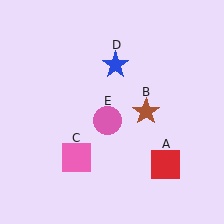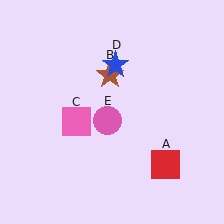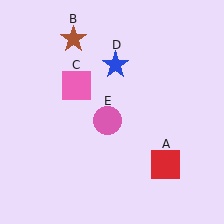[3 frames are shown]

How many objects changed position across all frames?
2 objects changed position: brown star (object B), pink square (object C).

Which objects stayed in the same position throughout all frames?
Red square (object A) and blue star (object D) and pink circle (object E) remained stationary.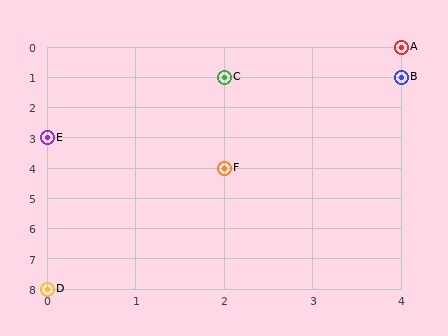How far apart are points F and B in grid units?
Points F and B are 2 columns and 3 rows apart (about 3.6 grid units diagonally).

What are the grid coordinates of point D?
Point D is at grid coordinates (0, 8).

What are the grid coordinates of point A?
Point A is at grid coordinates (4, 0).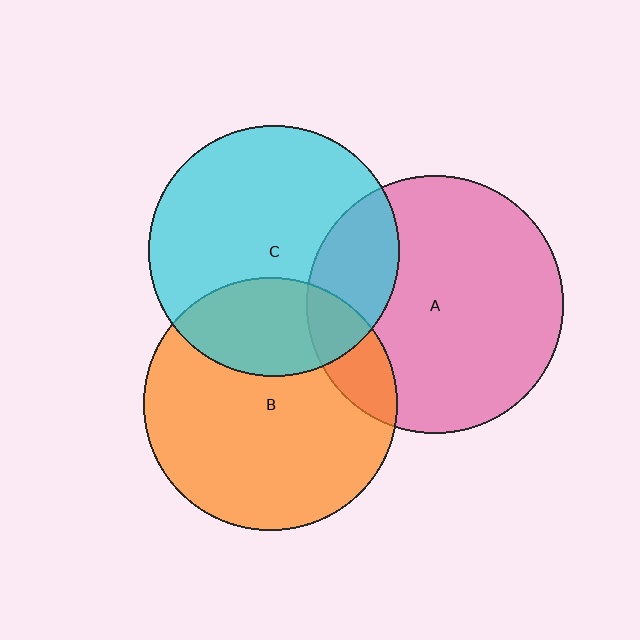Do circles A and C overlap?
Yes.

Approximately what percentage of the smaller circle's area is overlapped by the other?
Approximately 20%.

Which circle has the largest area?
Circle A (pink).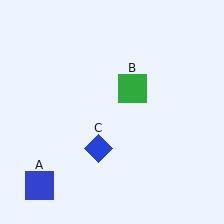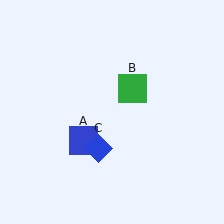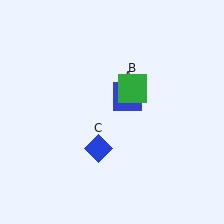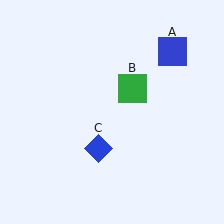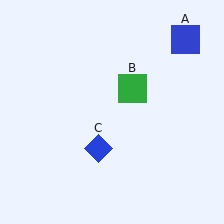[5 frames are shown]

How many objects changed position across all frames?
1 object changed position: blue square (object A).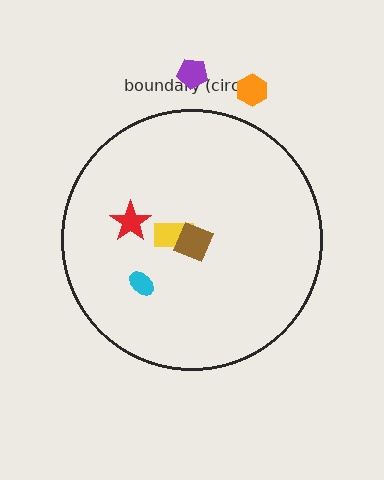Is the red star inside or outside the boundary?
Inside.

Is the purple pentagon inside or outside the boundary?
Outside.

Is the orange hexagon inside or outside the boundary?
Outside.